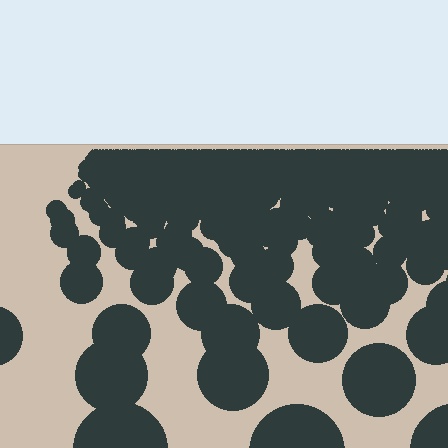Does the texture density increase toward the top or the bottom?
Density increases toward the top.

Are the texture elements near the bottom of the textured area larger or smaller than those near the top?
Larger. Near the bottom, elements are closer to the viewer and appear at a bigger on-screen size.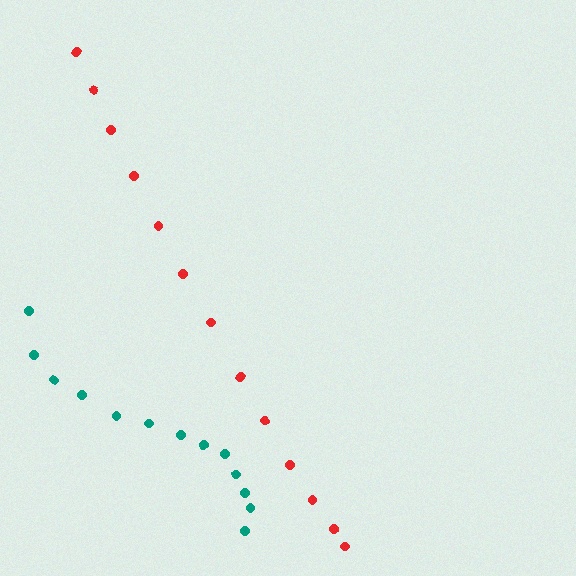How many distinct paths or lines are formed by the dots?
There are 2 distinct paths.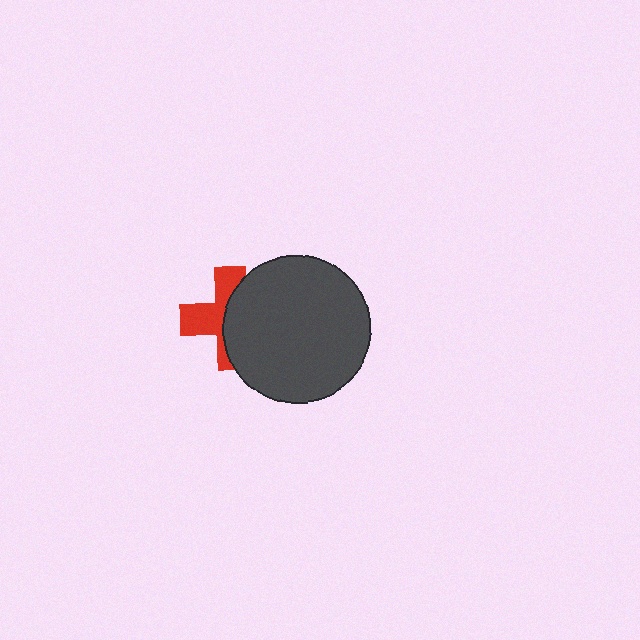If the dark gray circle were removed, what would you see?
You would see the complete red cross.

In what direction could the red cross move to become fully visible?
The red cross could move left. That would shift it out from behind the dark gray circle entirely.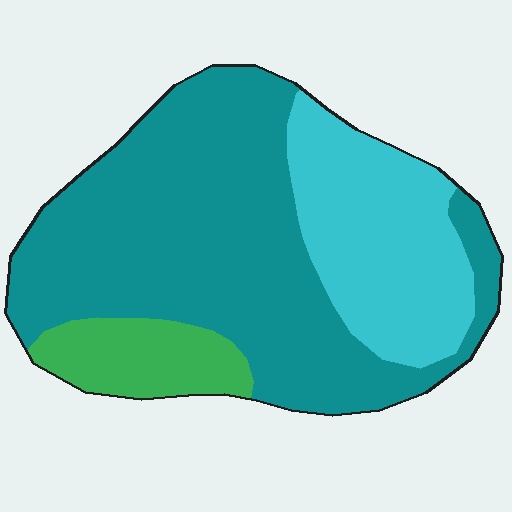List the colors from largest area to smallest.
From largest to smallest: teal, cyan, green.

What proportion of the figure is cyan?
Cyan takes up between a sixth and a third of the figure.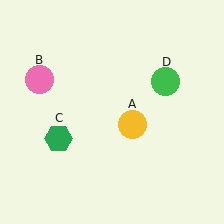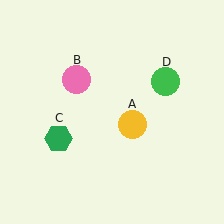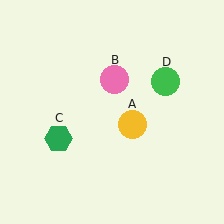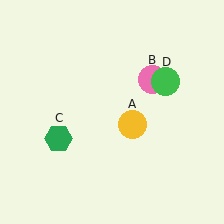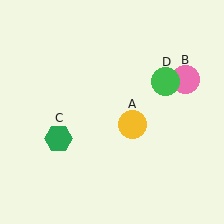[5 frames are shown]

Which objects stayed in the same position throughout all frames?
Yellow circle (object A) and green hexagon (object C) and green circle (object D) remained stationary.